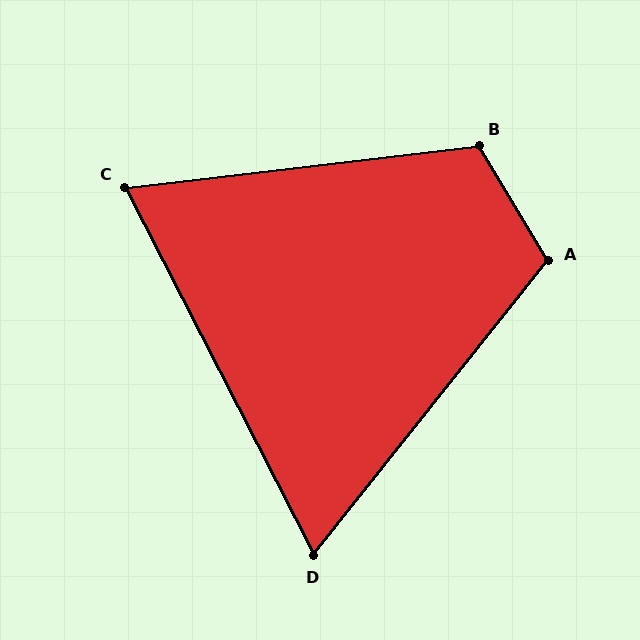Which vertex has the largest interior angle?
B, at approximately 114 degrees.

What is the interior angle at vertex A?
Approximately 110 degrees (obtuse).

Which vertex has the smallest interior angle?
D, at approximately 66 degrees.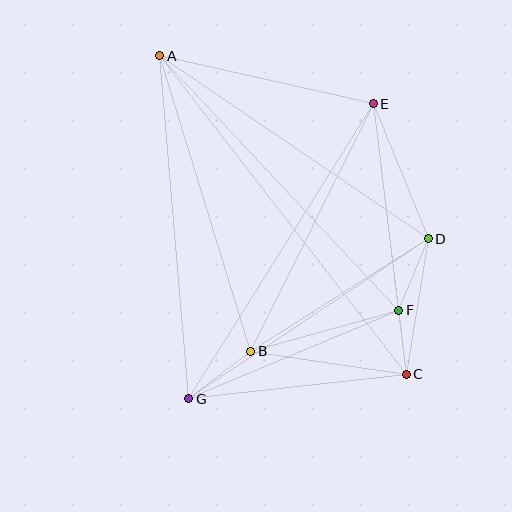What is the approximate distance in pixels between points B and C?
The distance between B and C is approximately 157 pixels.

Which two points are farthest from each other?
Points A and C are farthest from each other.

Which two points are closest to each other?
Points C and F are closest to each other.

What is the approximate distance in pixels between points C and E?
The distance between C and E is approximately 272 pixels.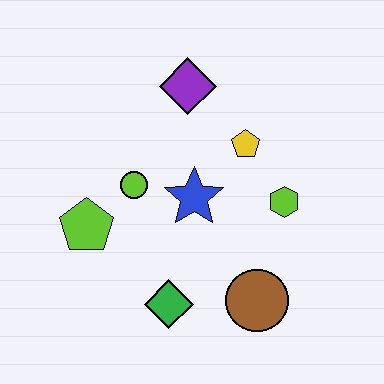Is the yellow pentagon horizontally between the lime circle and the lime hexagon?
Yes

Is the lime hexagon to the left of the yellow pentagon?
No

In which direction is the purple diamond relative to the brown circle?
The purple diamond is above the brown circle.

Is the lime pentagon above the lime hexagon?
No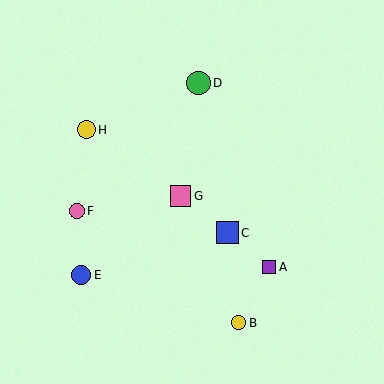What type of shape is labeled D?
Shape D is a green circle.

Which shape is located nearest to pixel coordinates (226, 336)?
The yellow circle (labeled B) at (239, 323) is nearest to that location.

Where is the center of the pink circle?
The center of the pink circle is at (77, 211).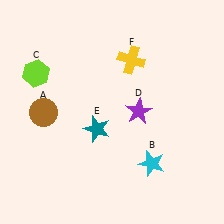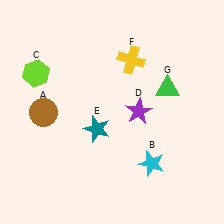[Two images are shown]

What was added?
A green triangle (G) was added in Image 2.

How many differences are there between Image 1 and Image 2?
There is 1 difference between the two images.